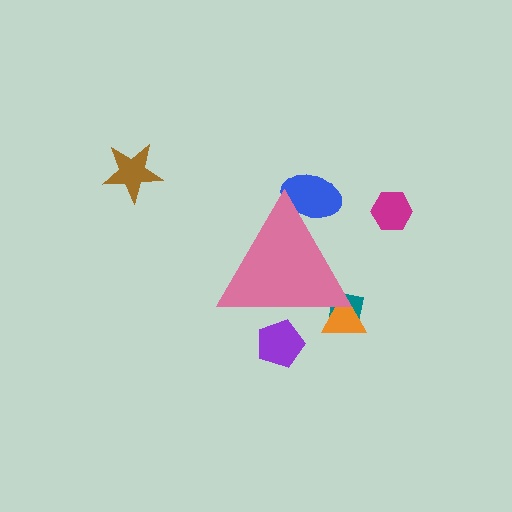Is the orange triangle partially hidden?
Yes, the orange triangle is partially hidden behind the pink triangle.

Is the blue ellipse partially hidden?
Yes, the blue ellipse is partially hidden behind the pink triangle.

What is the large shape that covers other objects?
A pink triangle.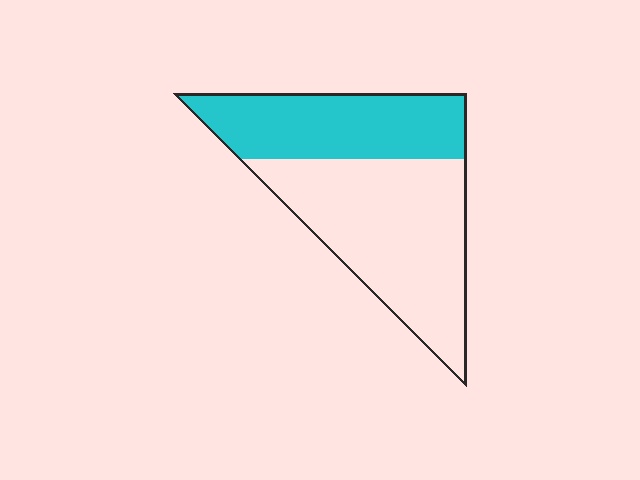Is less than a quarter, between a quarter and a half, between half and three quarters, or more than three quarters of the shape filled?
Between a quarter and a half.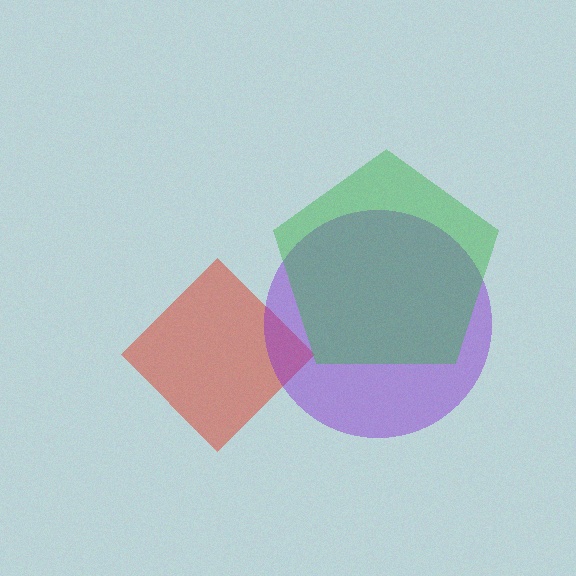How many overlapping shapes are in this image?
There are 3 overlapping shapes in the image.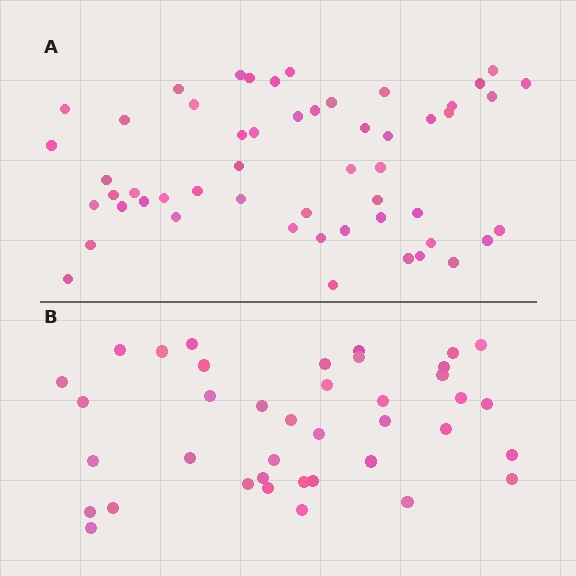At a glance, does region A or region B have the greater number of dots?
Region A (the top region) has more dots.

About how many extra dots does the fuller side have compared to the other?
Region A has approximately 15 more dots than region B.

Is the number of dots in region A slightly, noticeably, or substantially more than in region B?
Region A has noticeably more, but not dramatically so. The ratio is roughly 1.4 to 1.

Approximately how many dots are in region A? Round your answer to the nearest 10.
About 50 dots. (The exact count is 53, which rounds to 50.)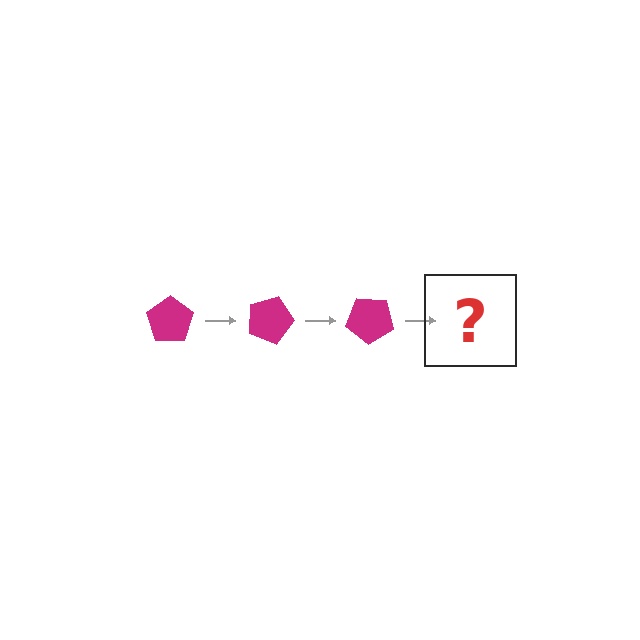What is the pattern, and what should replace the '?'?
The pattern is that the pentagon rotates 20 degrees each step. The '?' should be a magenta pentagon rotated 60 degrees.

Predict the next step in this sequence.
The next step is a magenta pentagon rotated 60 degrees.